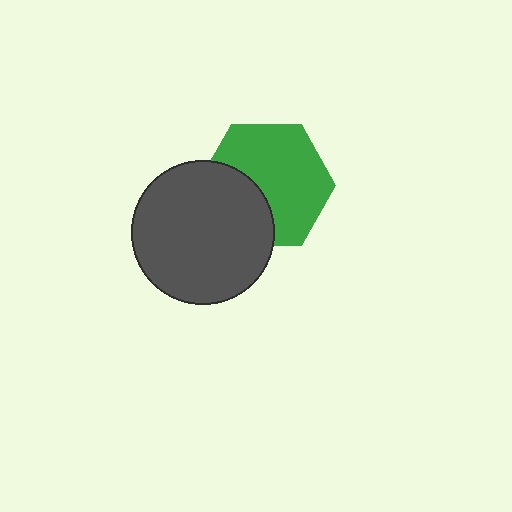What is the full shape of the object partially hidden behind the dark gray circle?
The partially hidden object is a green hexagon.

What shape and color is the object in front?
The object in front is a dark gray circle.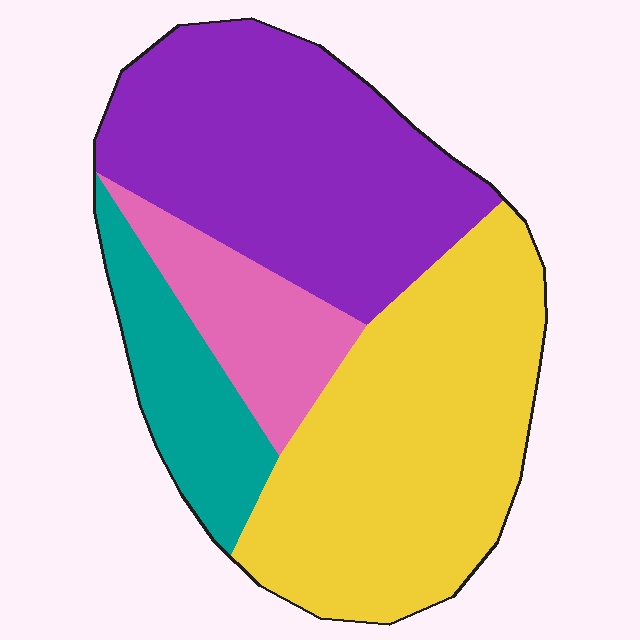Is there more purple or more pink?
Purple.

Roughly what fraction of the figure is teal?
Teal takes up about one eighth (1/8) of the figure.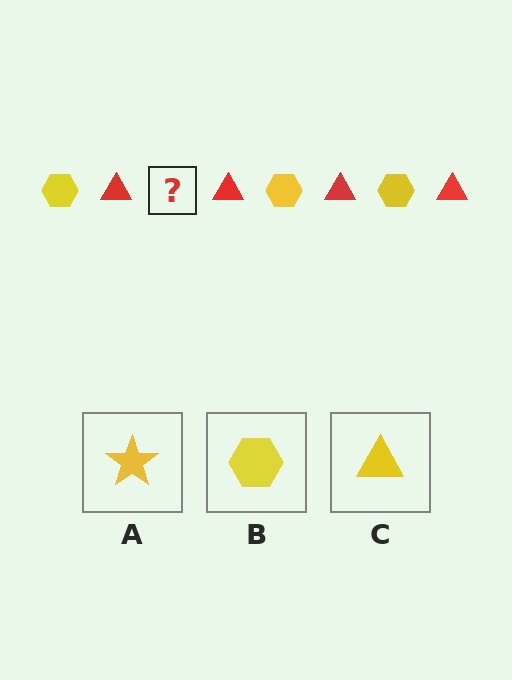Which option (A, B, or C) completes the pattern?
B.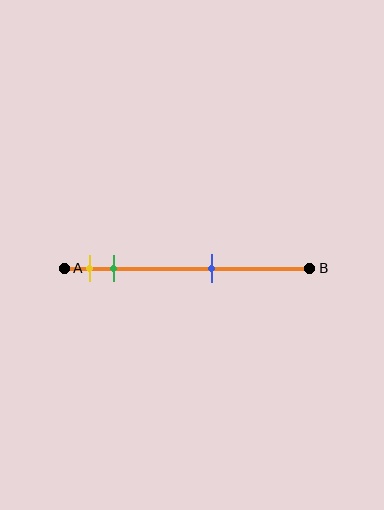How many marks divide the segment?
There are 3 marks dividing the segment.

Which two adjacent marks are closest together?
The yellow and green marks are the closest adjacent pair.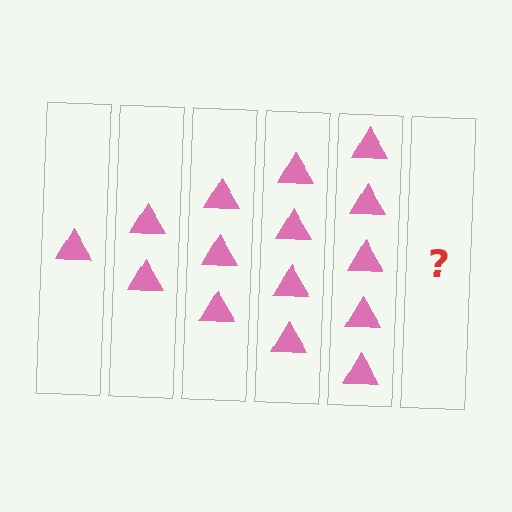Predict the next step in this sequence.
The next step is 6 triangles.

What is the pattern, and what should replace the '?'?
The pattern is that each step adds one more triangle. The '?' should be 6 triangles.